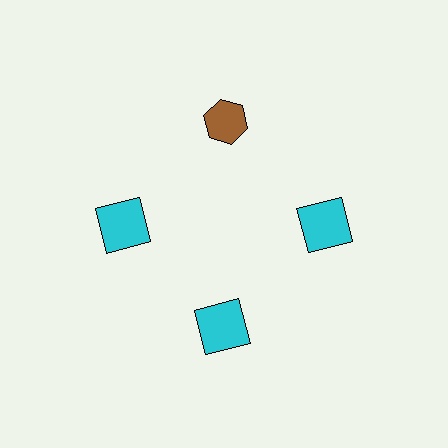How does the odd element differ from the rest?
It differs in both color (brown instead of cyan) and shape (hexagon instead of square).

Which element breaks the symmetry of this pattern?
The brown hexagon at roughly the 12 o'clock position breaks the symmetry. All other shapes are cyan squares.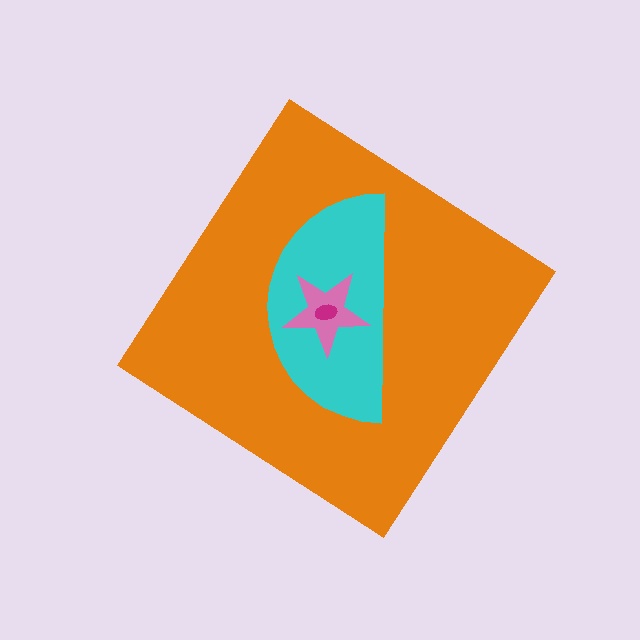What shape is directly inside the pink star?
The magenta ellipse.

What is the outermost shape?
The orange diamond.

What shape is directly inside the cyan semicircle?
The pink star.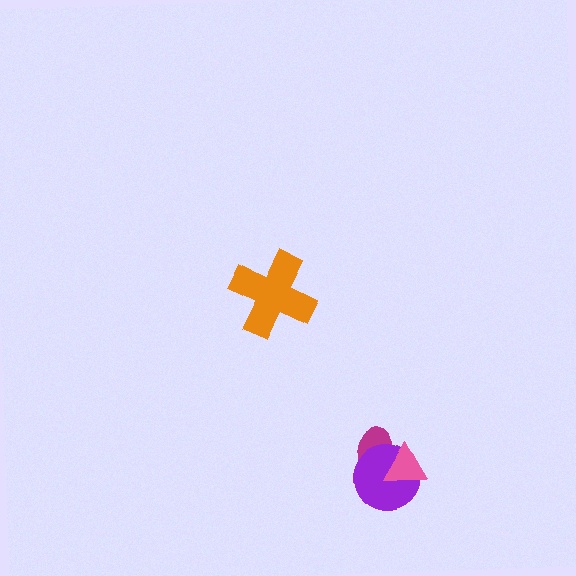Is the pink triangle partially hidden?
No, no other shape covers it.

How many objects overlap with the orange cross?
0 objects overlap with the orange cross.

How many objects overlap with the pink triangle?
2 objects overlap with the pink triangle.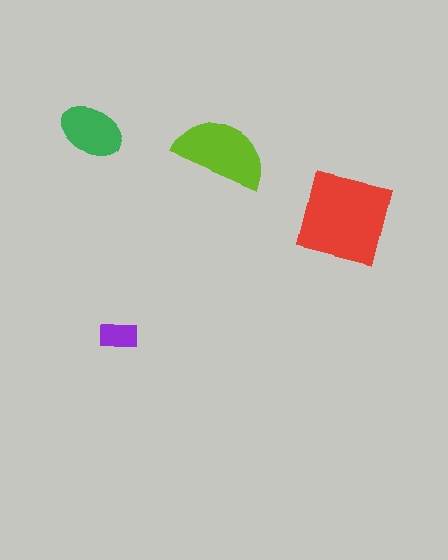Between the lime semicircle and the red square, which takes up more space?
The red square.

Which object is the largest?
The red square.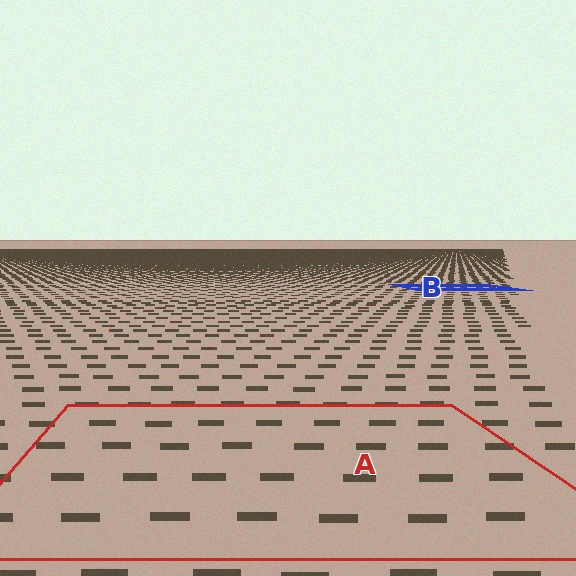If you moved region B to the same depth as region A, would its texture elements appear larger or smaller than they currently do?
They would appear larger. At a closer depth, the same texture elements are projected at a bigger on-screen size.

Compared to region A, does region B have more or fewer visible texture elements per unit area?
Region B has more texture elements per unit area — they are packed more densely because it is farther away.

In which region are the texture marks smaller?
The texture marks are smaller in region B, because it is farther away.